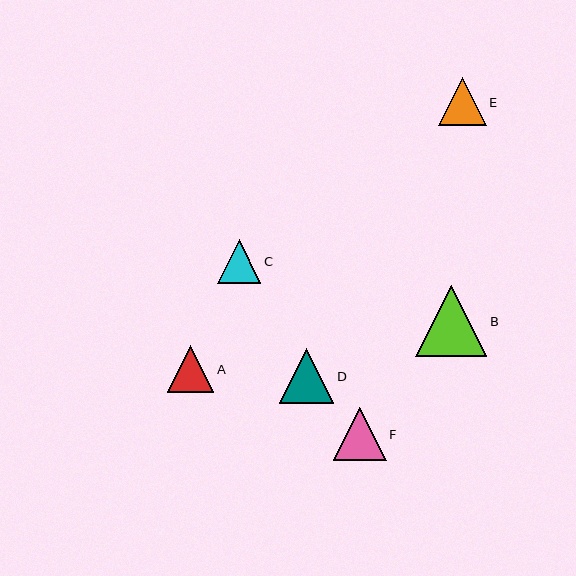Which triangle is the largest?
Triangle B is the largest with a size of approximately 71 pixels.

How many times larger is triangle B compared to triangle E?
Triangle B is approximately 1.5 times the size of triangle E.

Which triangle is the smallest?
Triangle C is the smallest with a size of approximately 43 pixels.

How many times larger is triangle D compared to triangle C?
Triangle D is approximately 1.3 times the size of triangle C.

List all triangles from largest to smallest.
From largest to smallest: B, D, F, E, A, C.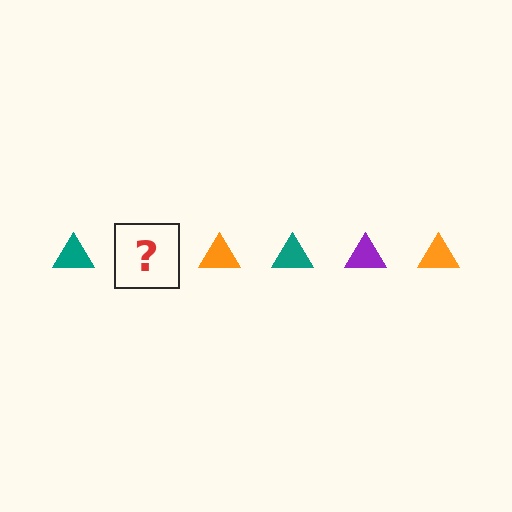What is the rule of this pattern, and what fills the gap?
The rule is that the pattern cycles through teal, purple, orange triangles. The gap should be filled with a purple triangle.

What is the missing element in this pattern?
The missing element is a purple triangle.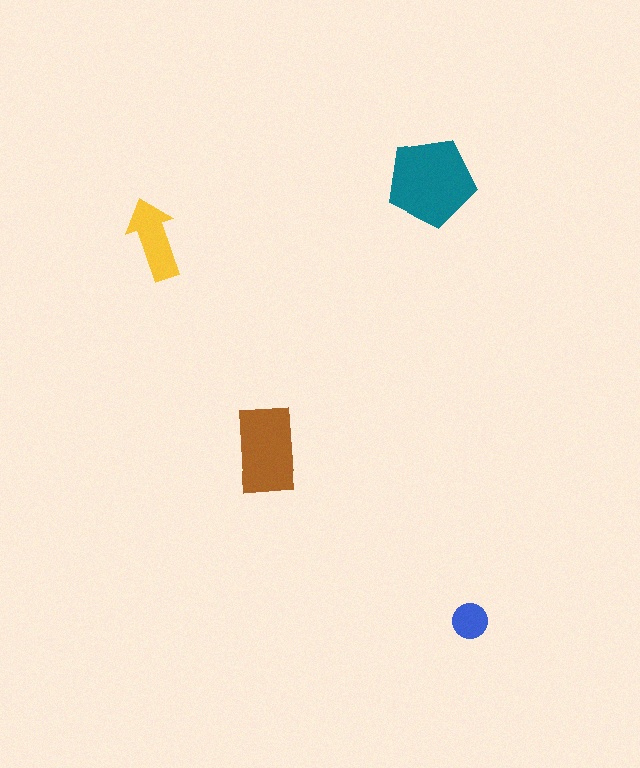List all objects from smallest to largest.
The blue circle, the yellow arrow, the brown rectangle, the teal pentagon.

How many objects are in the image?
There are 4 objects in the image.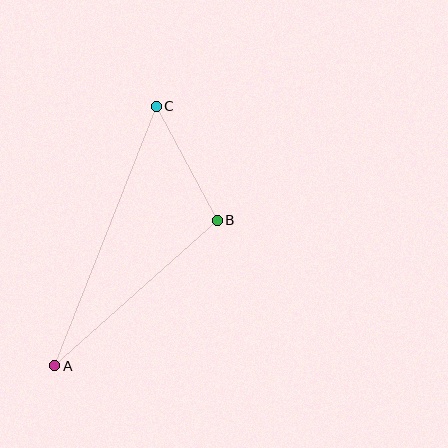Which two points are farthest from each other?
Points A and C are farthest from each other.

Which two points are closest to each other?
Points B and C are closest to each other.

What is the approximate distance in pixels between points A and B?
The distance between A and B is approximately 218 pixels.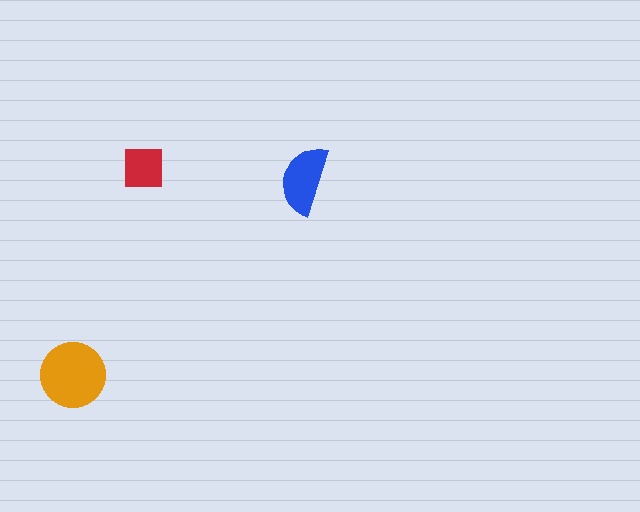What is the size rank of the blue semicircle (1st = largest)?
2nd.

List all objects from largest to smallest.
The orange circle, the blue semicircle, the red square.